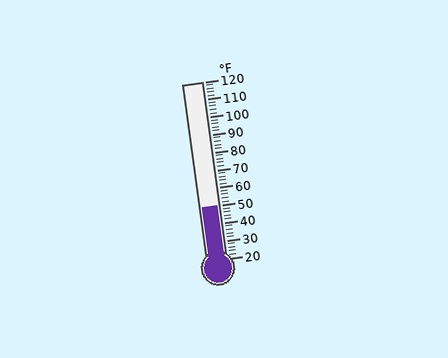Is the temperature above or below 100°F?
The temperature is below 100°F.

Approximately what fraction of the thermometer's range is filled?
The thermometer is filled to approximately 30% of its range.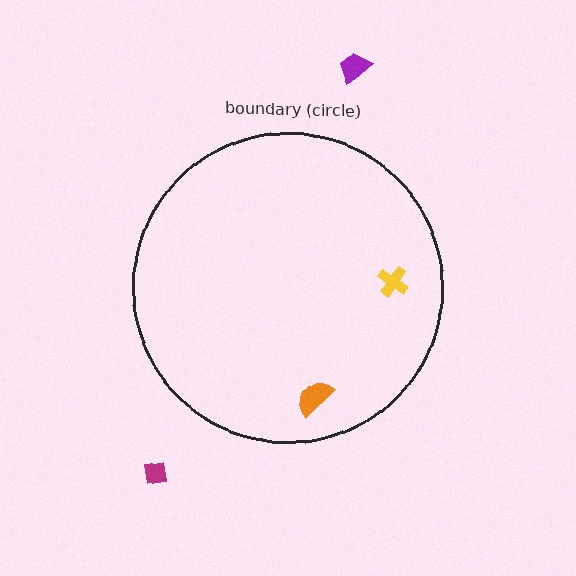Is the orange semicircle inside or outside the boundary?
Inside.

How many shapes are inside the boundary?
2 inside, 2 outside.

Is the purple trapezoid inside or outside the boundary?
Outside.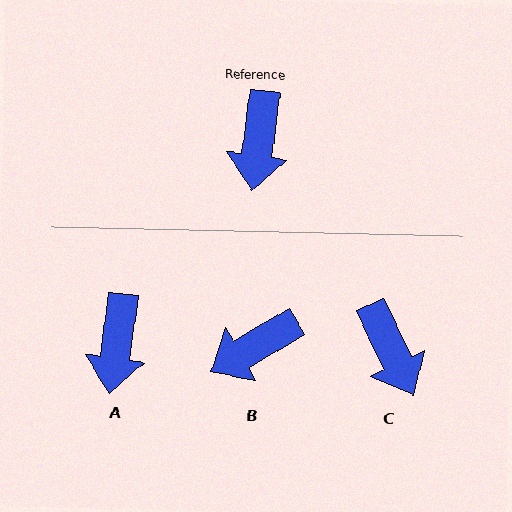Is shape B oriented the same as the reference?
No, it is off by about 52 degrees.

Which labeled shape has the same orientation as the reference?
A.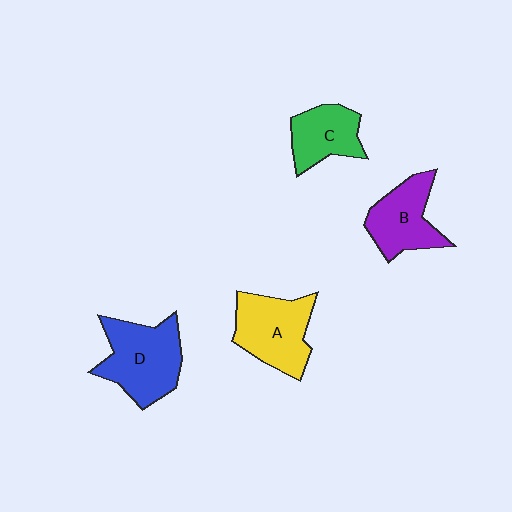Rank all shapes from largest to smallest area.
From largest to smallest: D (blue), A (yellow), B (purple), C (green).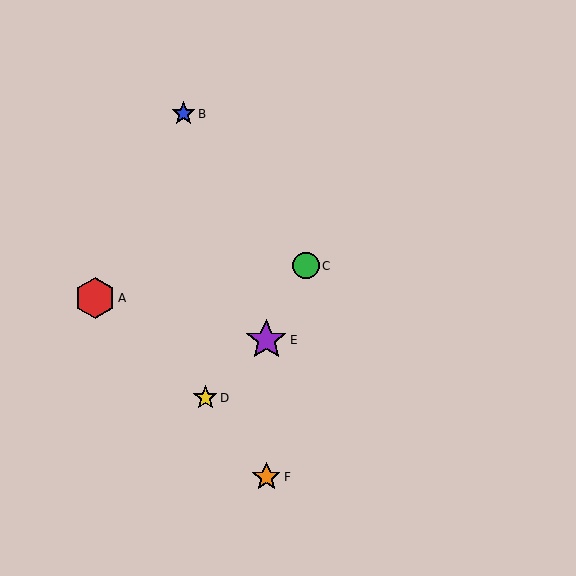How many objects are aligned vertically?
2 objects (E, F) are aligned vertically.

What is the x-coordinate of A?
Object A is at x≈95.